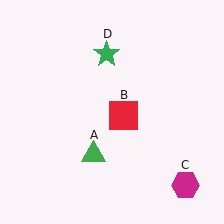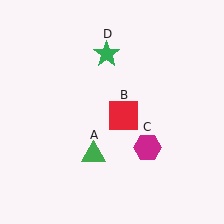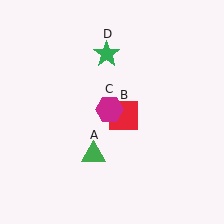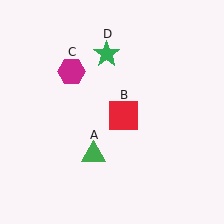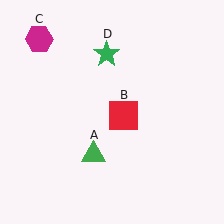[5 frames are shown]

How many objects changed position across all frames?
1 object changed position: magenta hexagon (object C).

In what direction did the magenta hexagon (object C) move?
The magenta hexagon (object C) moved up and to the left.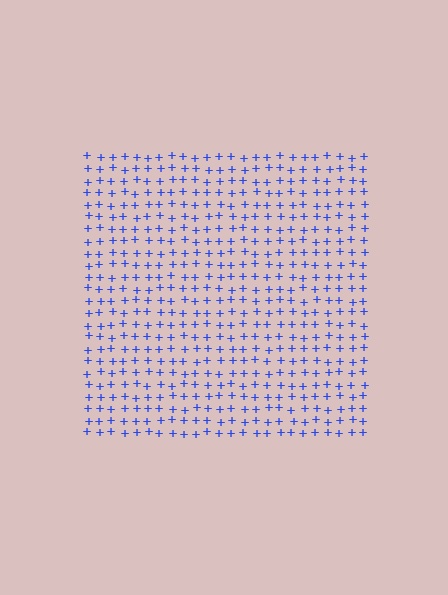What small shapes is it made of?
It is made of small plus signs.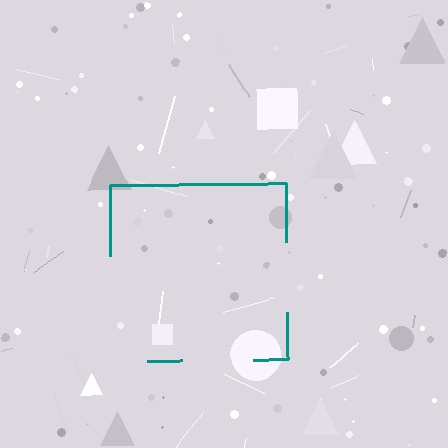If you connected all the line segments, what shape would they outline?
They would outline a square.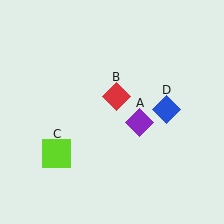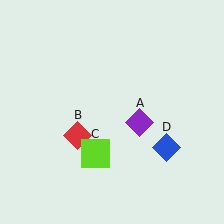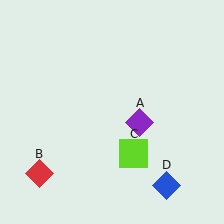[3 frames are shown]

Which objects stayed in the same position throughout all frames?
Purple diamond (object A) remained stationary.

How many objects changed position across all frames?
3 objects changed position: red diamond (object B), lime square (object C), blue diamond (object D).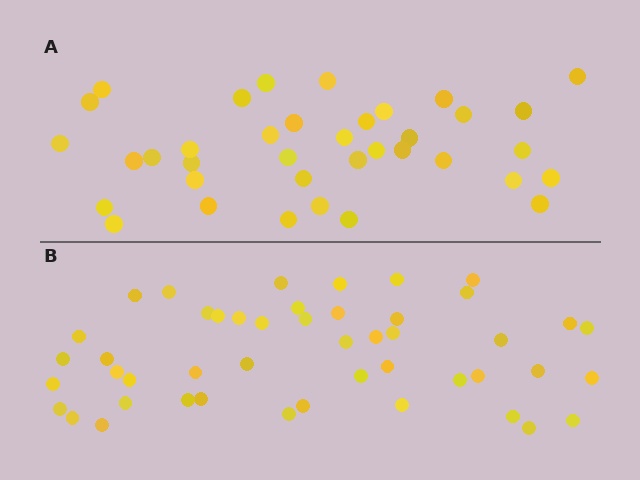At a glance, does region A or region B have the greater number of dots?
Region B (the bottom region) has more dots.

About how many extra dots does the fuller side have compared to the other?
Region B has roughly 10 or so more dots than region A.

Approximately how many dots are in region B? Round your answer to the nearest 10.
About 50 dots. (The exact count is 47, which rounds to 50.)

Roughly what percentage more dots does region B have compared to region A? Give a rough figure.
About 25% more.